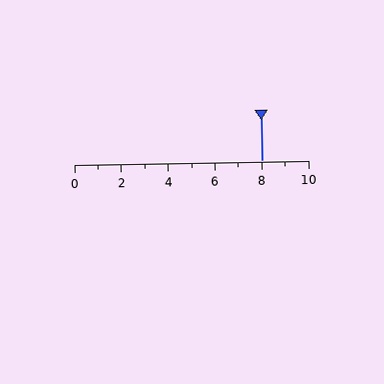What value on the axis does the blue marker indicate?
The marker indicates approximately 8.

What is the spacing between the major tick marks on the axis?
The major ticks are spaced 2 apart.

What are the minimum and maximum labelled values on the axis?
The axis runs from 0 to 10.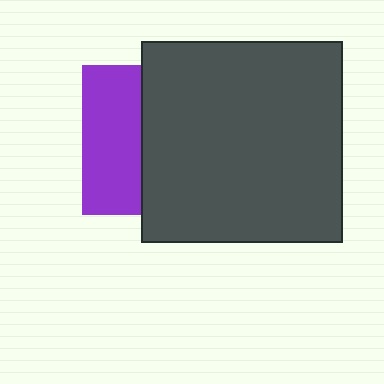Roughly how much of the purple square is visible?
A small part of it is visible (roughly 40%).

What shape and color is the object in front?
The object in front is a dark gray square.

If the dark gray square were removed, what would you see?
You would see the complete purple square.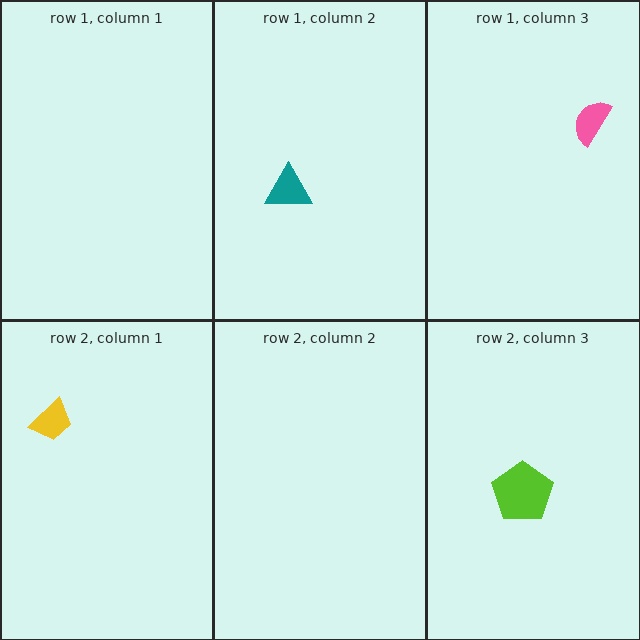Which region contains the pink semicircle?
The row 1, column 3 region.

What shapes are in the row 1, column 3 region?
The pink semicircle.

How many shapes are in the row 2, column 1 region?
1.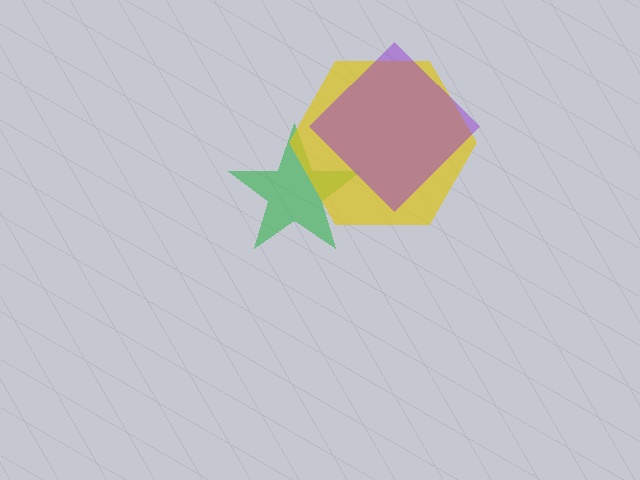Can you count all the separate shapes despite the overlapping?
Yes, there are 3 separate shapes.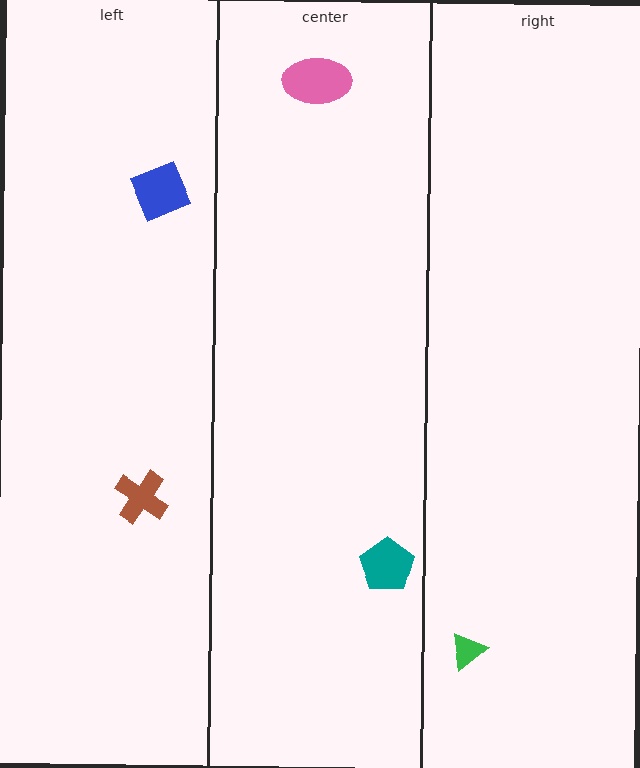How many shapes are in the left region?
2.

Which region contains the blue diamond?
The left region.